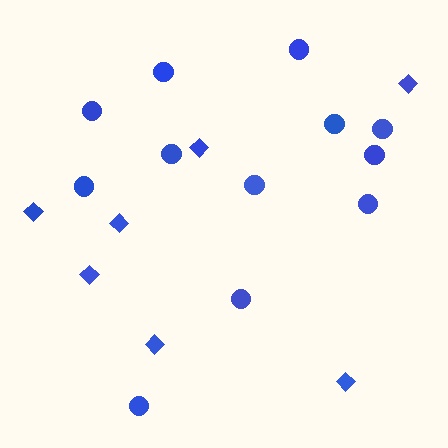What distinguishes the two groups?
There are 2 groups: one group of circles (12) and one group of diamonds (7).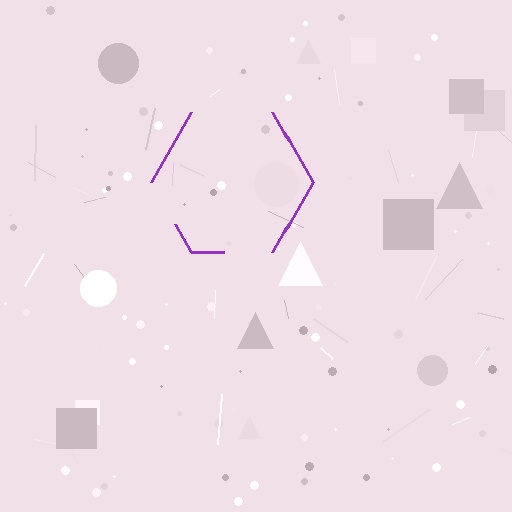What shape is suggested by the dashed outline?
The dashed outline suggests a hexagon.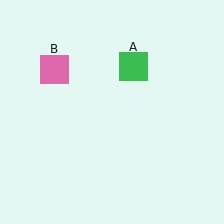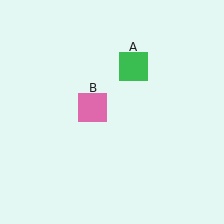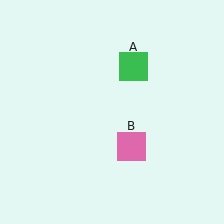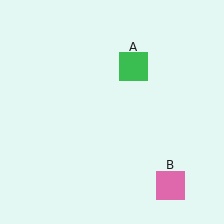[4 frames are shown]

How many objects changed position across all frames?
1 object changed position: pink square (object B).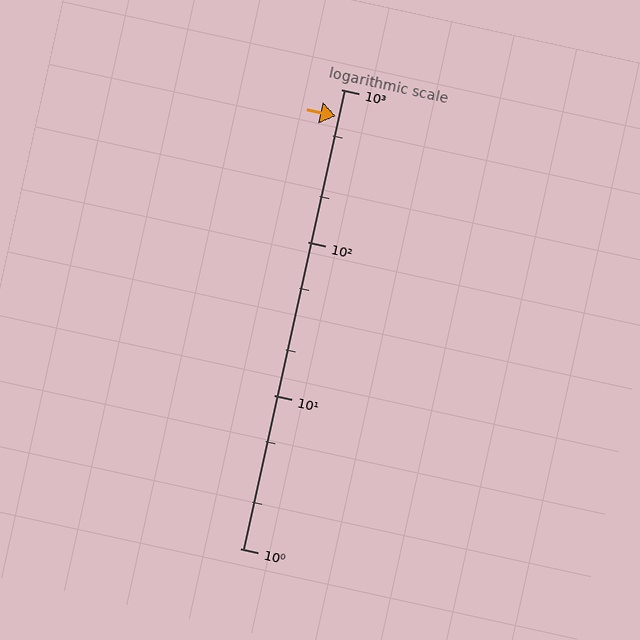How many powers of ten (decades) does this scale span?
The scale spans 3 decades, from 1 to 1000.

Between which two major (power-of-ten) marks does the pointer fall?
The pointer is between 100 and 1000.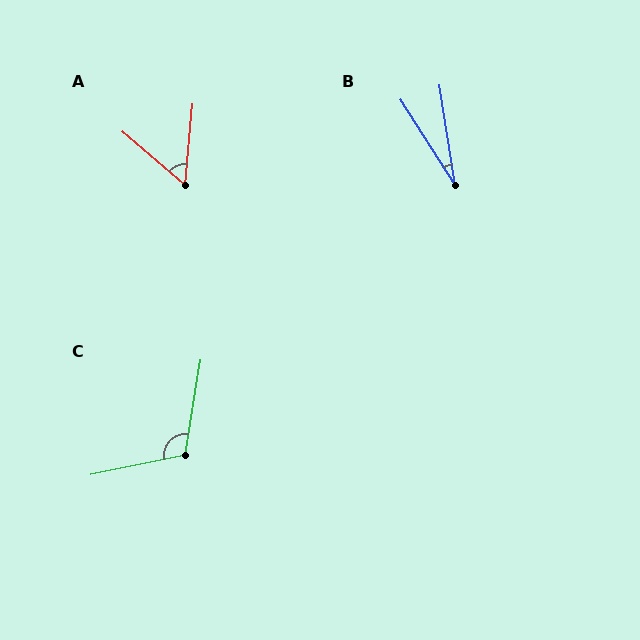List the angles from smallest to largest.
B (24°), A (54°), C (111°).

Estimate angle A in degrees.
Approximately 54 degrees.